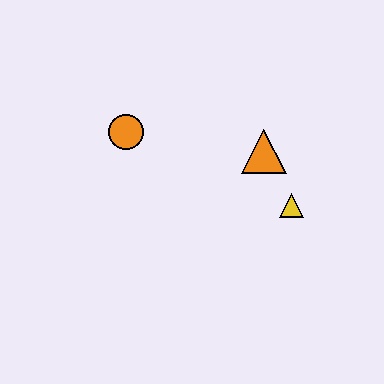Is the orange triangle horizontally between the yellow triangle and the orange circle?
Yes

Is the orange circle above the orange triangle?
Yes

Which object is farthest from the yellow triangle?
The orange circle is farthest from the yellow triangle.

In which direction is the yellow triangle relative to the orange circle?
The yellow triangle is to the right of the orange circle.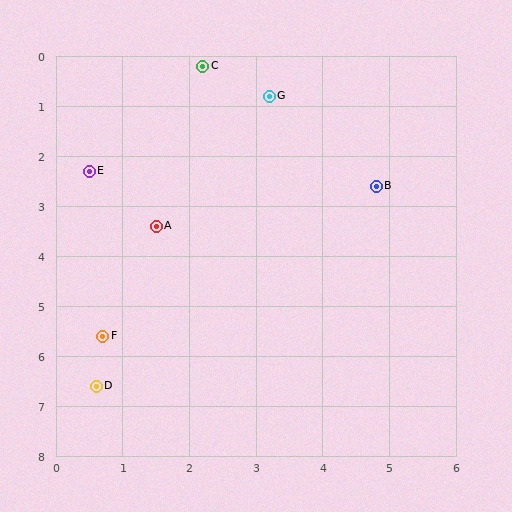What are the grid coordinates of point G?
Point G is at approximately (3.2, 0.8).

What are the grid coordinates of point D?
Point D is at approximately (0.6, 6.6).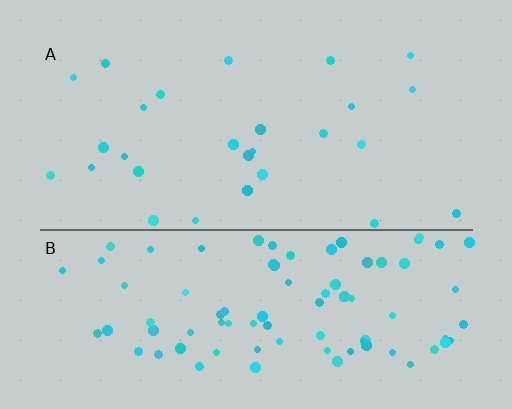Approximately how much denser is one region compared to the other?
Approximately 3.3× — region B over region A.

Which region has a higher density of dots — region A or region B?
B (the bottom).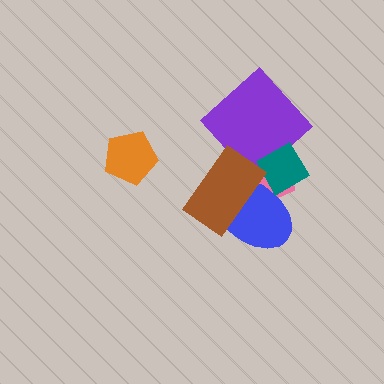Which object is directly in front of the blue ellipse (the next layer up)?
The teal diamond is directly in front of the blue ellipse.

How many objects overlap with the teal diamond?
3 objects overlap with the teal diamond.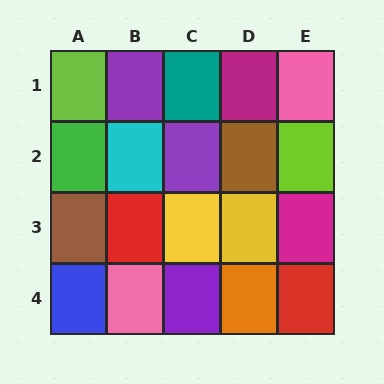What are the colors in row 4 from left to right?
Blue, pink, purple, orange, red.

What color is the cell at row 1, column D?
Magenta.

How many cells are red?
2 cells are red.